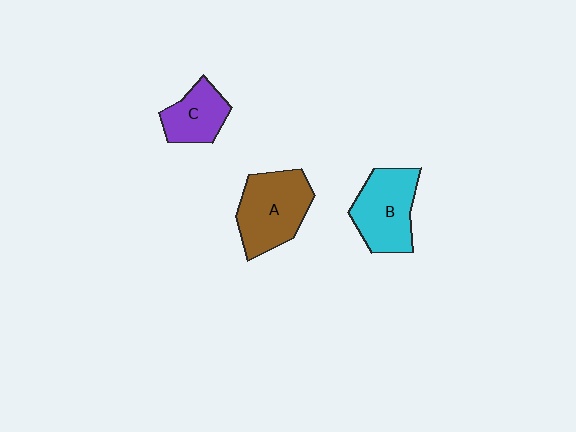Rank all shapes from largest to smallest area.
From largest to smallest: A (brown), B (cyan), C (purple).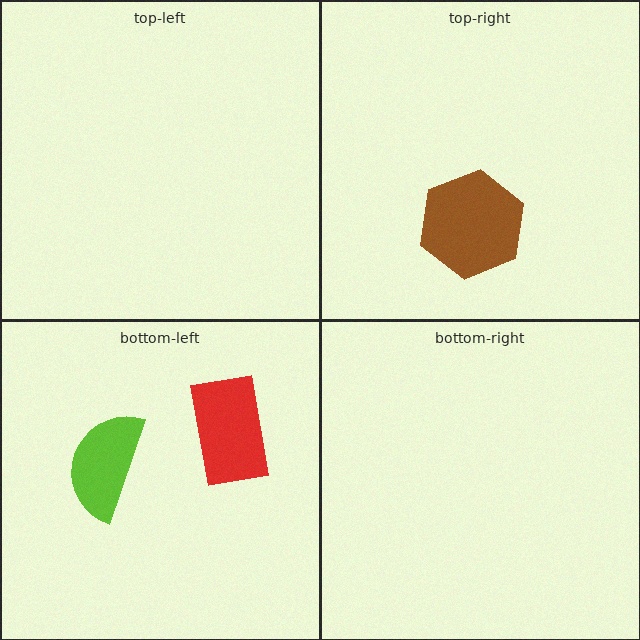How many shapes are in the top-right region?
1.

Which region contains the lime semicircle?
The bottom-left region.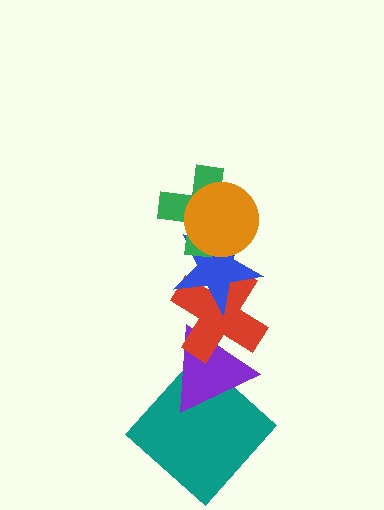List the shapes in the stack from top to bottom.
From top to bottom: the orange circle, the green cross, the blue star, the red cross, the purple triangle, the teal diamond.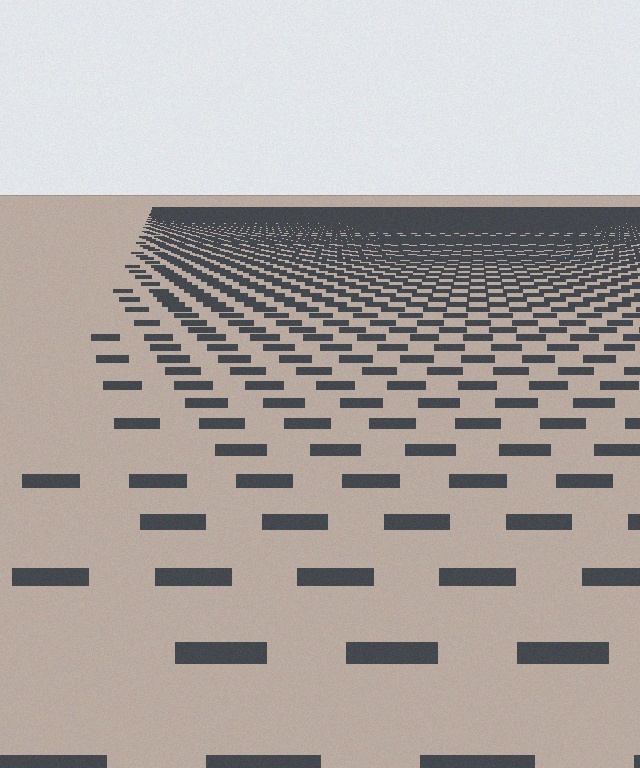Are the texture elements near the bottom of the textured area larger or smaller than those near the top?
Larger. Near the bottom, elements are closer to the viewer and appear at a bigger on-screen size.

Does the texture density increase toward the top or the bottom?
Density increases toward the top.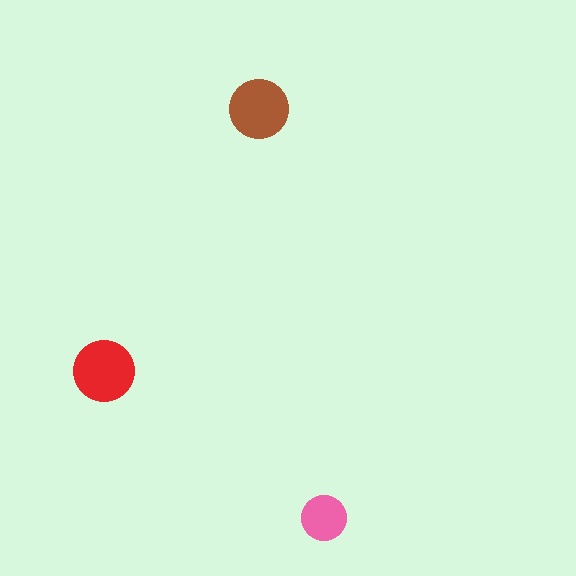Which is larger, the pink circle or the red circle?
The red one.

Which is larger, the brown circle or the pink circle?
The brown one.